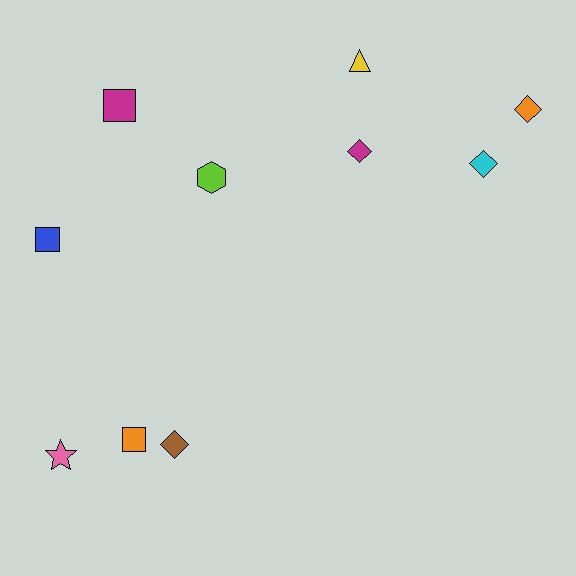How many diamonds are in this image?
There are 4 diamonds.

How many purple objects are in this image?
There are no purple objects.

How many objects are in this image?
There are 10 objects.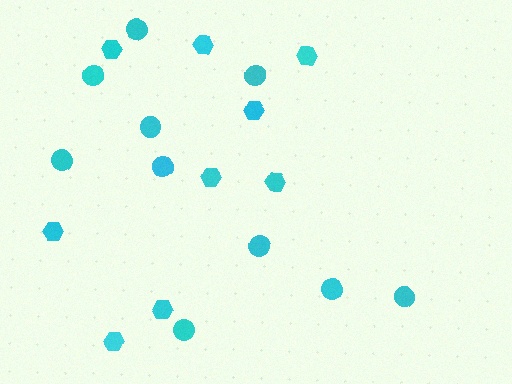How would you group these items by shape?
There are 2 groups: one group of circles (10) and one group of hexagons (9).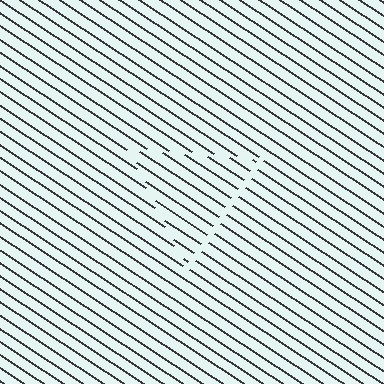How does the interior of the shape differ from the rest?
The interior of the shape contains the same grating, shifted by half a period — the contour is defined by the phase discontinuity where line-ends from the inner and outer gratings abut.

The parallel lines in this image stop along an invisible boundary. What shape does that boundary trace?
An illusory triangle. The interior of the shape contains the same grating, shifted by half a period — the contour is defined by the phase discontinuity where line-ends from the inner and outer gratings abut.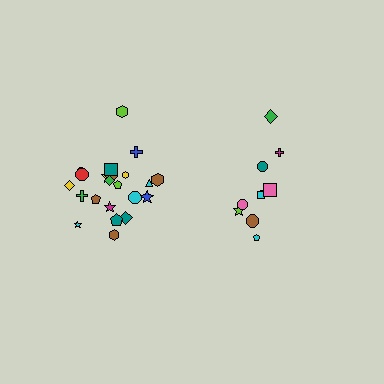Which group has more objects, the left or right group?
The left group.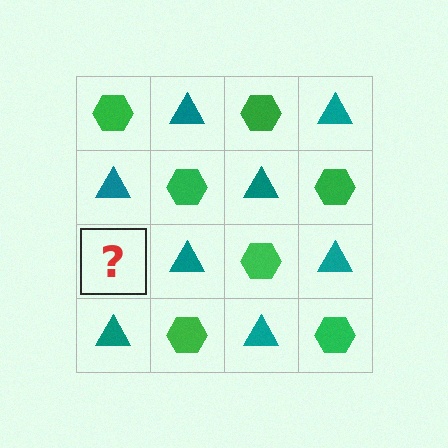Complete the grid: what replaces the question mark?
The question mark should be replaced with a green hexagon.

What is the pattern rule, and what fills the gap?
The rule is that it alternates green hexagon and teal triangle in a checkerboard pattern. The gap should be filled with a green hexagon.